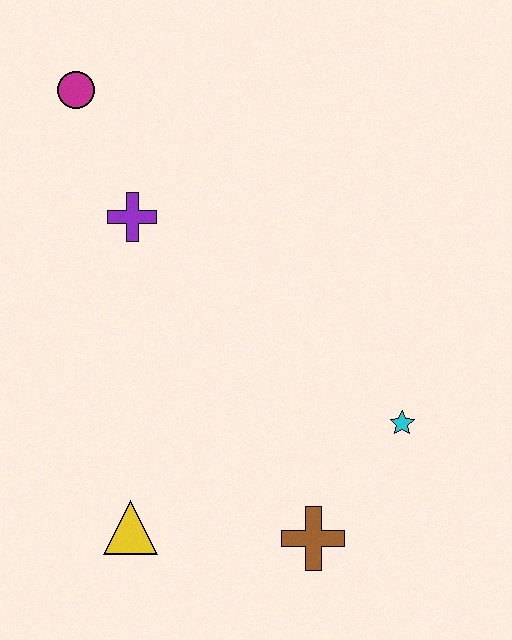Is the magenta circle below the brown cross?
No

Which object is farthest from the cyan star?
The magenta circle is farthest from the cyan star.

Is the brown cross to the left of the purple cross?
No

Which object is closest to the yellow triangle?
The brown cross is closest to the yellow triangle.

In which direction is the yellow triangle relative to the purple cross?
The yellow triangle is below the purple cross.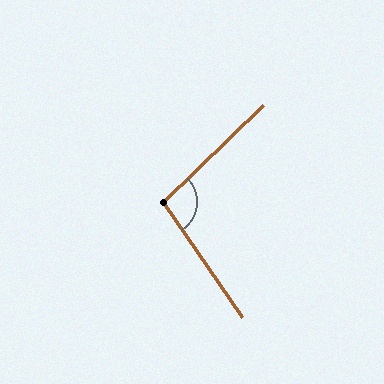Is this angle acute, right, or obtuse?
It is obtuse.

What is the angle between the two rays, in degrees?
Approximately 100 degrees.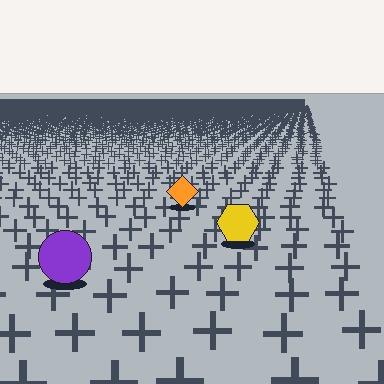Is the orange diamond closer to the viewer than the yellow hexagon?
No. The yellow hexagon is closer — you can tell from the texture gradient: the ground texture is coarser near it.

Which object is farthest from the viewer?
The orange diamond is farthest from the viewer. It appears smaller and the ground texture around it is denser.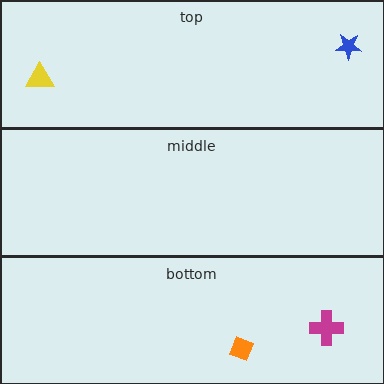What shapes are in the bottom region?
The orange diamond, the magenta cross.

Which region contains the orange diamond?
The bottom region.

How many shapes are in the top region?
2.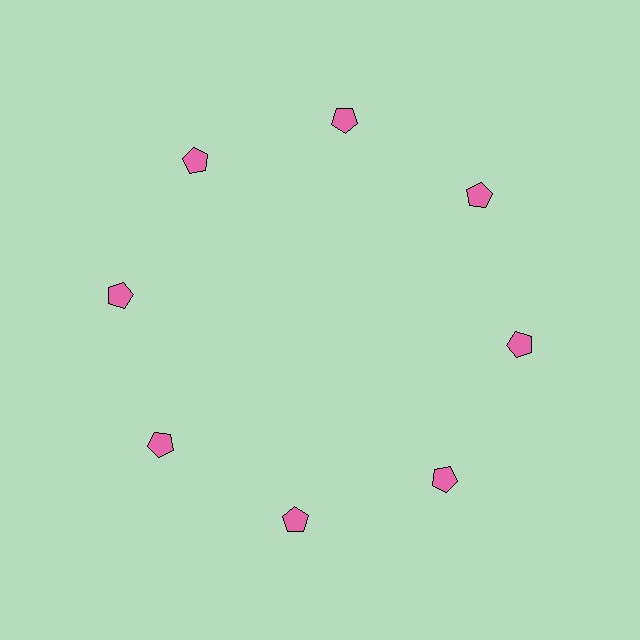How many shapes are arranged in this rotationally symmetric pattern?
There are 8 shapes, arranged in 8 groups of 1.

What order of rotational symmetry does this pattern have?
This pattern has 8-fold rotational symmetry.